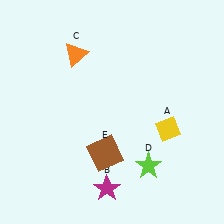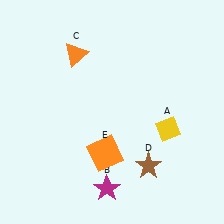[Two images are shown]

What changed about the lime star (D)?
In Image 1, D is lime. In Image 2, it changed to brown.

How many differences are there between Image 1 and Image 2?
There are 2 differences between the two images.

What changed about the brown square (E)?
In Image 1, E is brown. In Image 2, it changed to orange.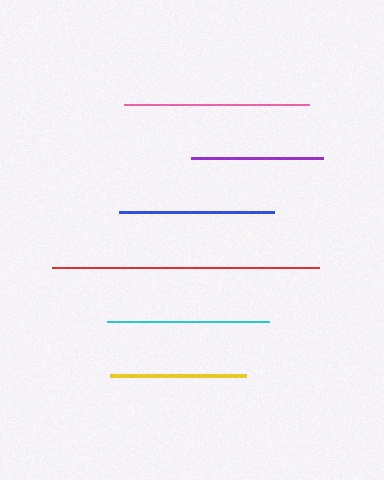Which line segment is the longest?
The red line is the longest at approximately 268 pixels.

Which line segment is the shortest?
The purple line is the shortest at approximately 132 pixels.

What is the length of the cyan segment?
The cyan segment is approximately 162 pixels long.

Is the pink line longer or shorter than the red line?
The red line is longer than the pink line.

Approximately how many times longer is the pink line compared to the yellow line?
The pink line is approximately 1.4 times the length of the yellow line.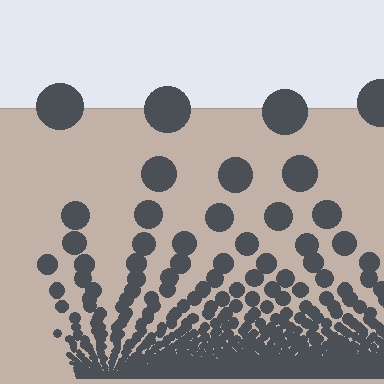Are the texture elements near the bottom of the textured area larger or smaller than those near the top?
Smaller. The gradient is inverted — elements near the bottom are smaller and denser.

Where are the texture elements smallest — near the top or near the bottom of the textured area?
Near the bottom.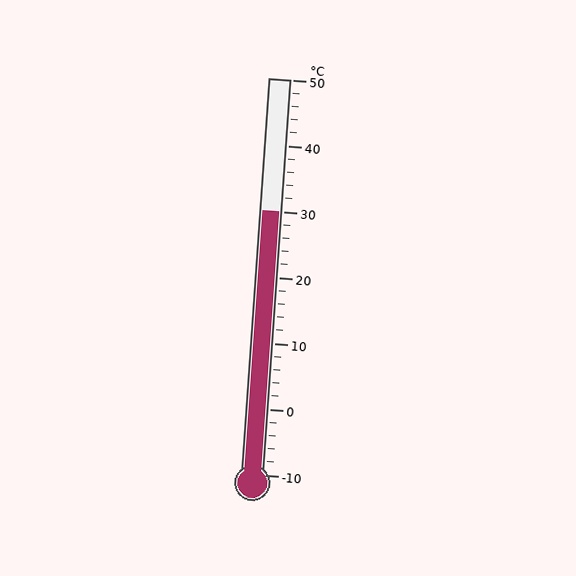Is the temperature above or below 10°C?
The temperature is above 10°C.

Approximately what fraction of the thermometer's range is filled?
The thermometer is filled to approximately 65% of its range.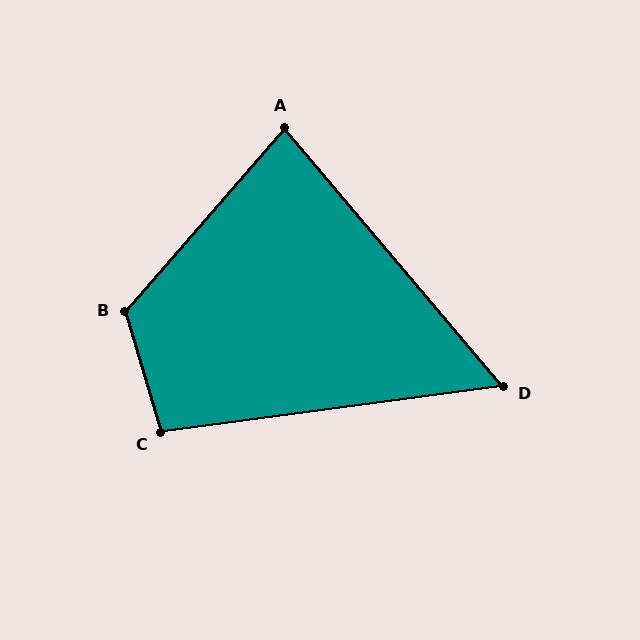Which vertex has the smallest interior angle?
D, at approximately 57 degrees.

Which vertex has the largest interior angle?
B, at approximately 123 degrees.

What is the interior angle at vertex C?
Approximately 99 degrees (obtuse).